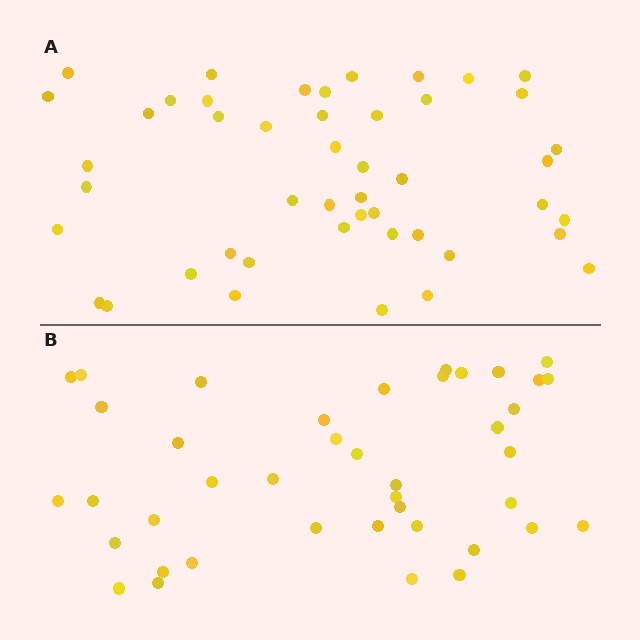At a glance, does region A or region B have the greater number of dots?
Region A (the top region) has more dots.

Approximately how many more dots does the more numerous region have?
Region A has about 6 more dots than region B.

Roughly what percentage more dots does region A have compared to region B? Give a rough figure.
About 15% more.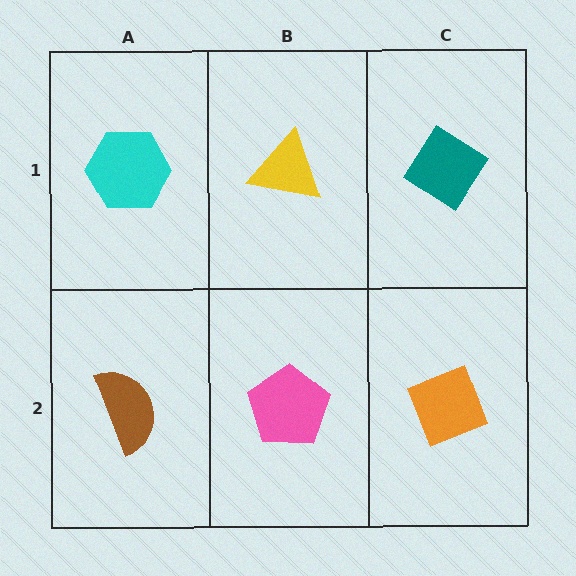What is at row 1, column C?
A teal diamond.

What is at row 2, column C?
An orange diamond.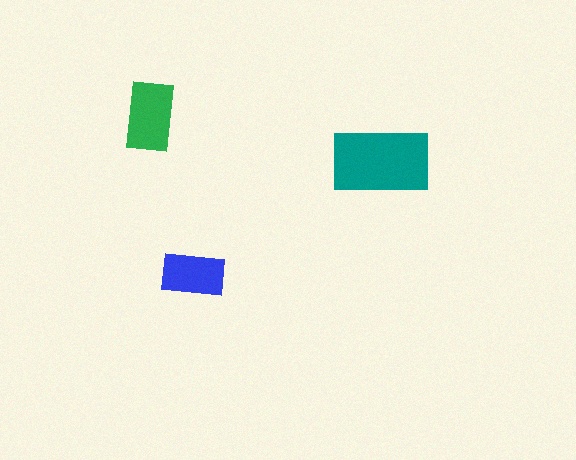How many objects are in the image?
There are 3 objects in the image.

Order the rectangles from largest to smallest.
the teal one, the green one, the blue one.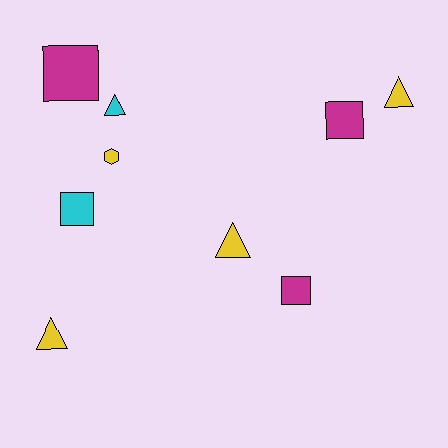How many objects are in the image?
There are 9 objects.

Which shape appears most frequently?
Triangle, with 4 objects.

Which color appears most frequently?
Yellow, with 4 objects.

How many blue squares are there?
There are no blue squares.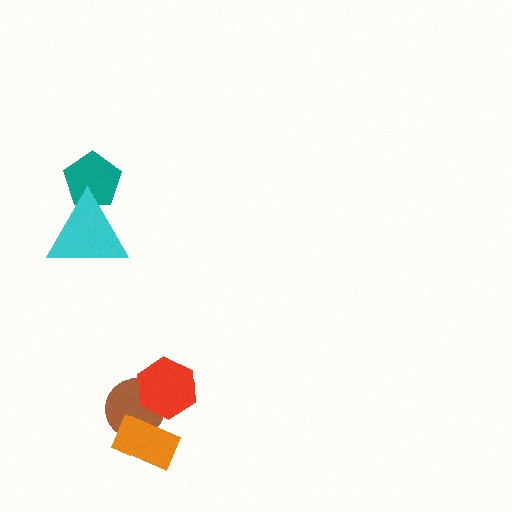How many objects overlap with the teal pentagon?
1 object overlaps with the teal pentagon.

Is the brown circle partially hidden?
Yes, it is partially covered by another shape.